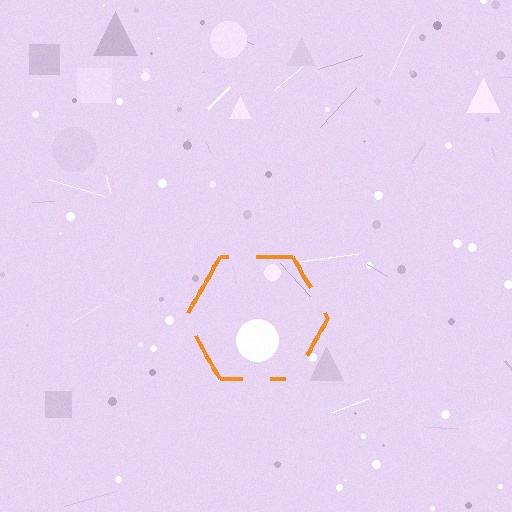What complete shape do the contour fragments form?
The contour fragments form a hexagon.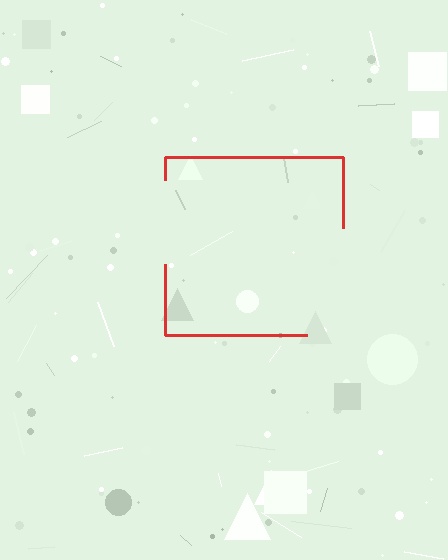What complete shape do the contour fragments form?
The contour fragments form a square.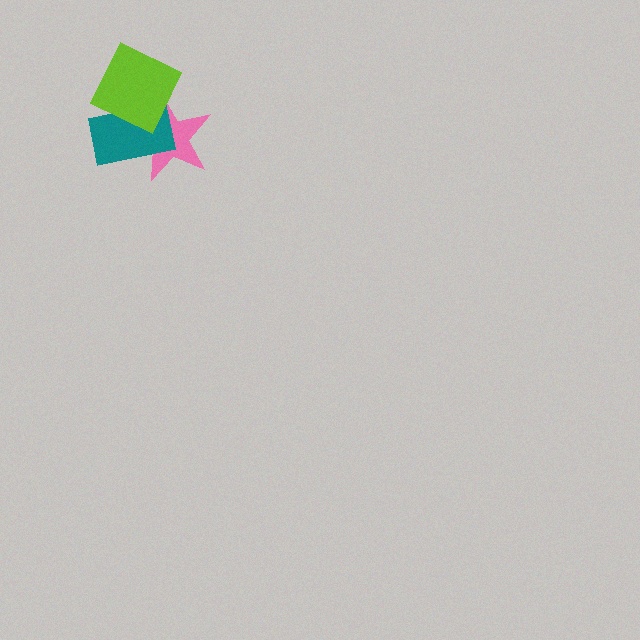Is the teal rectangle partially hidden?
Yes, it is partially covered by another shape.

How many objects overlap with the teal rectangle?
2 objects overlap with the teal rectangle.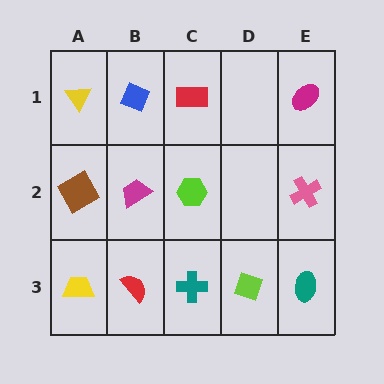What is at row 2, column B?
A magenta trapezoid.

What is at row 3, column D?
A lime diamond.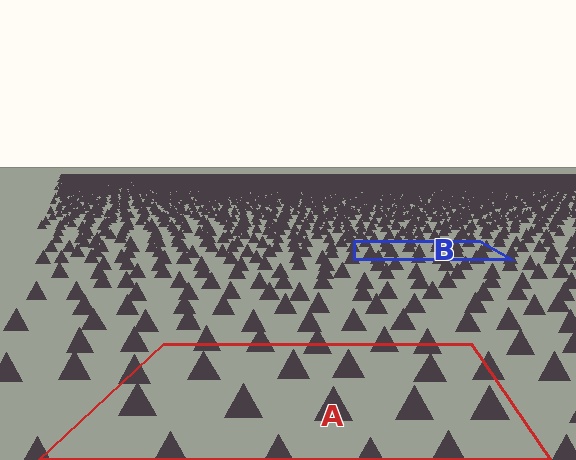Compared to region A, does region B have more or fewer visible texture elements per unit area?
Region B has more texture elements per unit area — they are packed more densely because it is farther away.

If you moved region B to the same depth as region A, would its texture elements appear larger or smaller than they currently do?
They would appear larger. At a closer depth, the same texture elements are projected at a bigger on-screen size.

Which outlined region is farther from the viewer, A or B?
Region B is farther from the viewer — the texture elements inside it appear smaller and more densely packed.